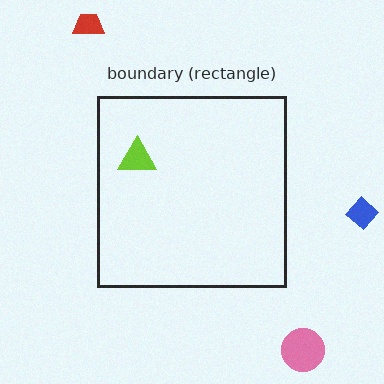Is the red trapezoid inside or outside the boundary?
Outside.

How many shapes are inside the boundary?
1 inside, 3 outside.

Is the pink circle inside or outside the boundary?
Outside.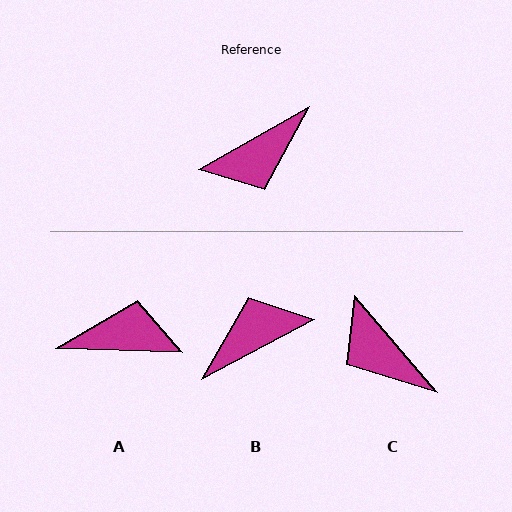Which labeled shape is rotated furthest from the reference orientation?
B, about 178 degrees away.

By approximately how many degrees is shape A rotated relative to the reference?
Approximately 148 degrees counter-clockwise.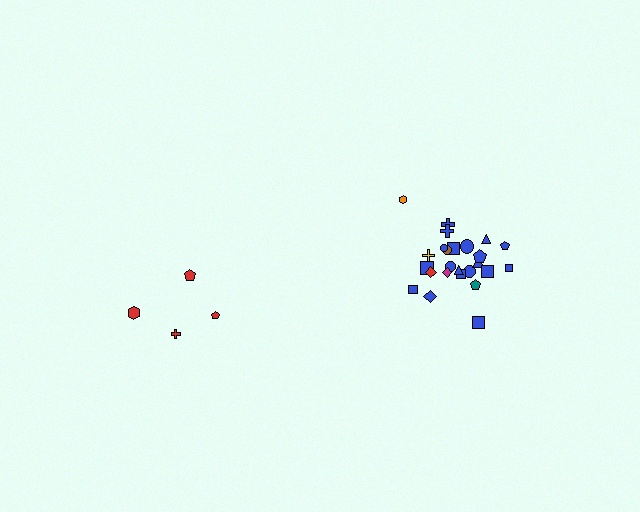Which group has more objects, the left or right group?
The right group.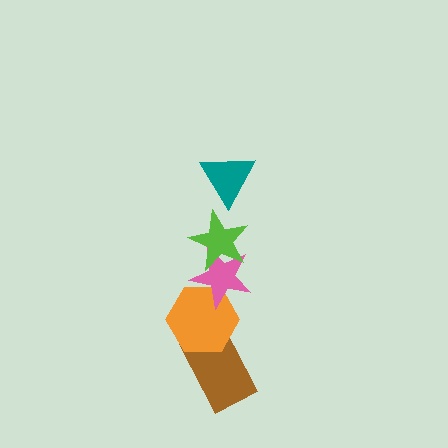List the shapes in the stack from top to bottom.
From top to bottom: the teal triangle, the lime star, the pink star, the orange hexagon, the brown rectangle.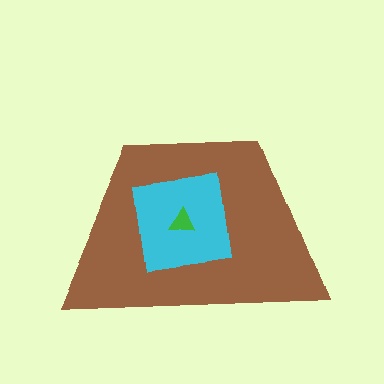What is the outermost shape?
The brown trapezoid.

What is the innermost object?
The green triangle.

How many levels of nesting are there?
3.